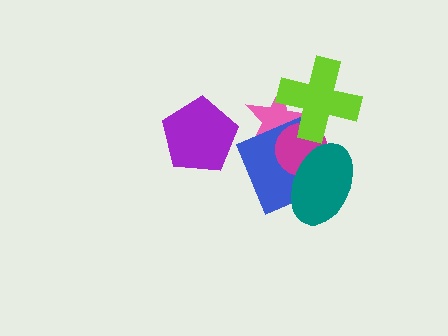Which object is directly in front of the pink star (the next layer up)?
The blue square is directly in front of the pink star.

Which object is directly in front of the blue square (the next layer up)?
The magenta circle is directly in front of the blue square.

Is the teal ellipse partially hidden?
No, no other shape covers it.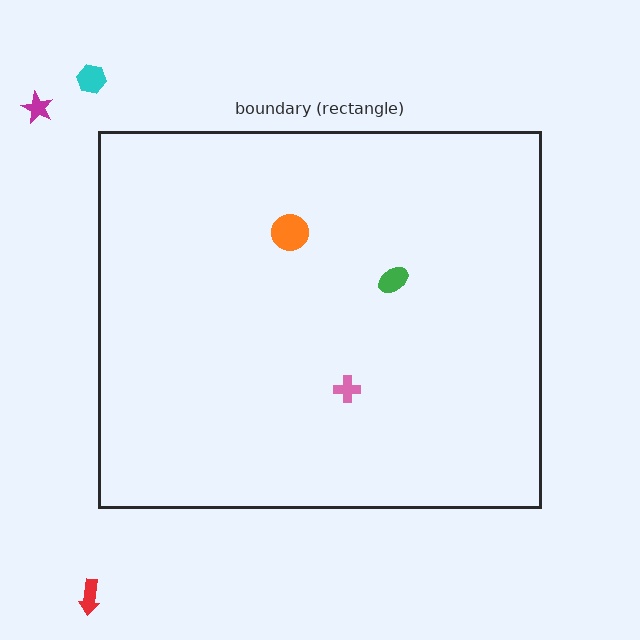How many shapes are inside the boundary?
3 inside, 3 outside.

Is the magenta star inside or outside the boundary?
Outside.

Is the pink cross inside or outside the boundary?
Inside.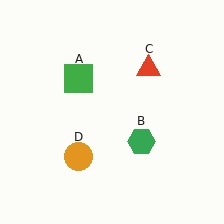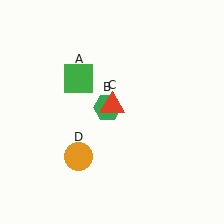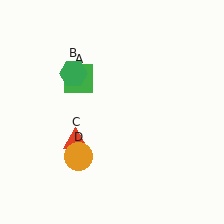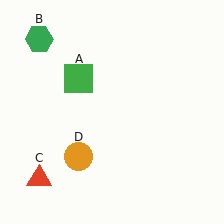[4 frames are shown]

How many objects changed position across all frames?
2 objects changed position: green hexagon (object B), red triangle (object C).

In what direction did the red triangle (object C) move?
The red triangle (object C) moved down and to the left.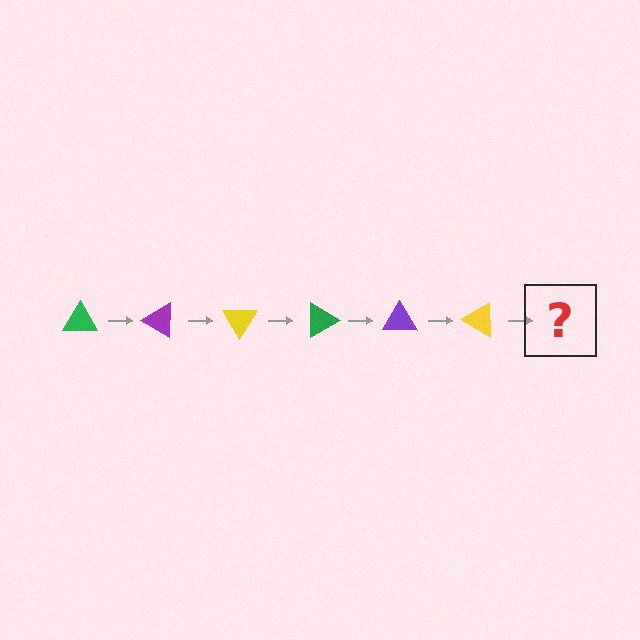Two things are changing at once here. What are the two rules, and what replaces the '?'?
The two rules are that it rotates 30 degrees each step and the color cycles through green, purple, and yellow. The '?' should be a green triangle, rotated 180 degrees from the start.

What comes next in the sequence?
The next element should be a green triangle, rotated 180 degrees from the start.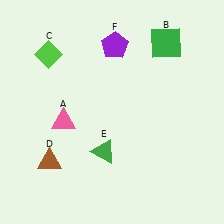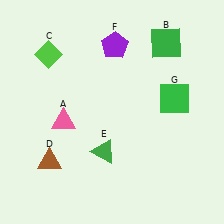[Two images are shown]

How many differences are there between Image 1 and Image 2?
There is 1 difference between the two images.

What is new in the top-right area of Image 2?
A green square (G) was added in the top-right area of Image 2.